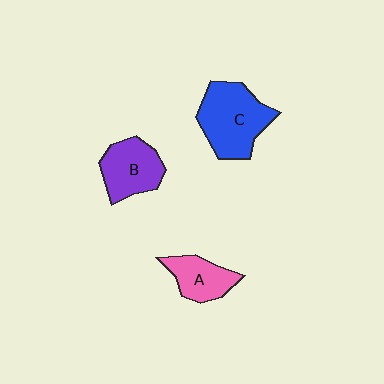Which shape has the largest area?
Shape C (blue).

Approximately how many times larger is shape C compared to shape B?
Approximately 1.4 times.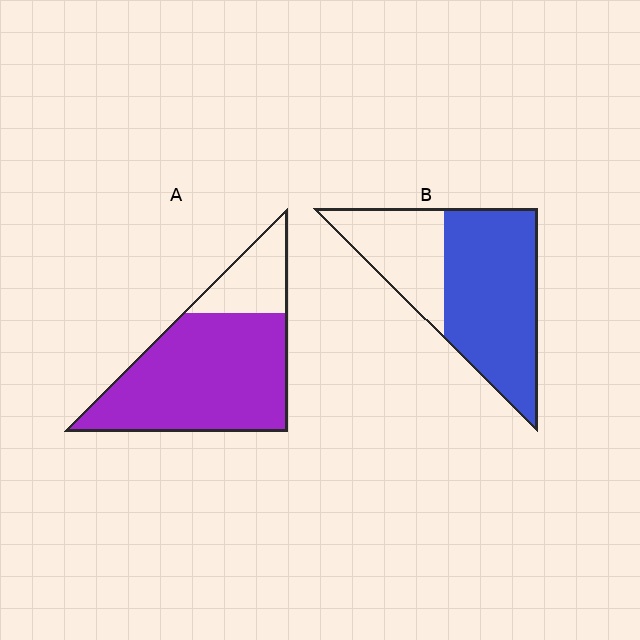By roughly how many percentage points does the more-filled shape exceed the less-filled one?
By roughly 10 percentage points (A over B).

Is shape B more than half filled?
Yes.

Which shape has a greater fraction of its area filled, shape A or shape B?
Shape A.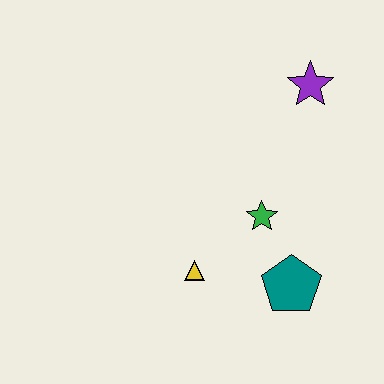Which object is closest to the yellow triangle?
The green star is closest to the yellow triangle.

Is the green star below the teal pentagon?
No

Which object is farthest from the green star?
The purple star is farthest from the green star.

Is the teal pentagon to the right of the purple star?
No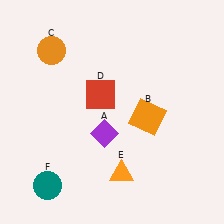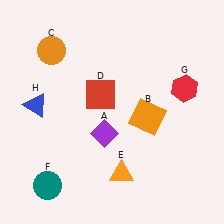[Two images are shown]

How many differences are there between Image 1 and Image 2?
There are 2 differences between the two images.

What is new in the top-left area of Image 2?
A blue triangle (H) was added in the top-left area of Image 2.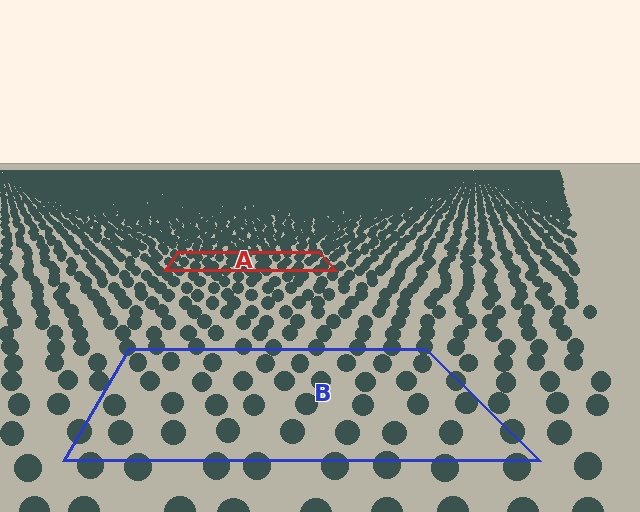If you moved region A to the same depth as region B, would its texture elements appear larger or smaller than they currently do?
They would appear larger. At a closer depth, the same texture elements are projected at a bigger on-screen size.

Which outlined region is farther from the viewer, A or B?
Region A is farther from the viewer — the texture elements inside it appear smaller and more densely packed.